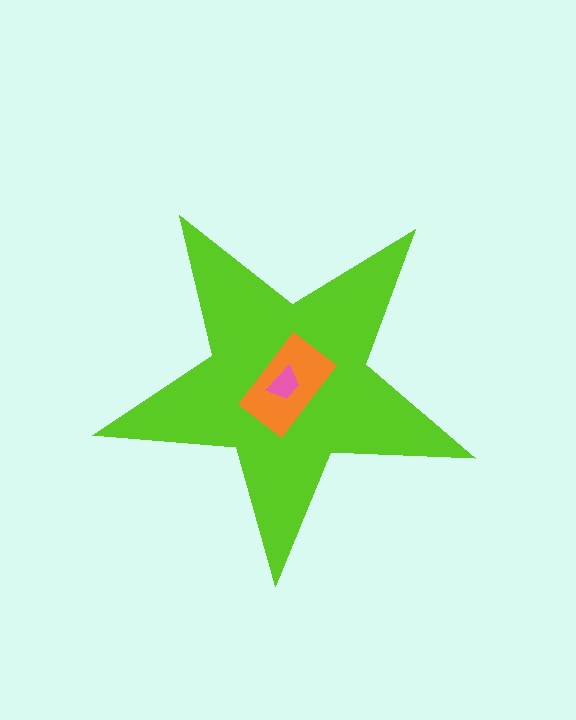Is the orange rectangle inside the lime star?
Yes.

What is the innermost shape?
The pink trapezoid.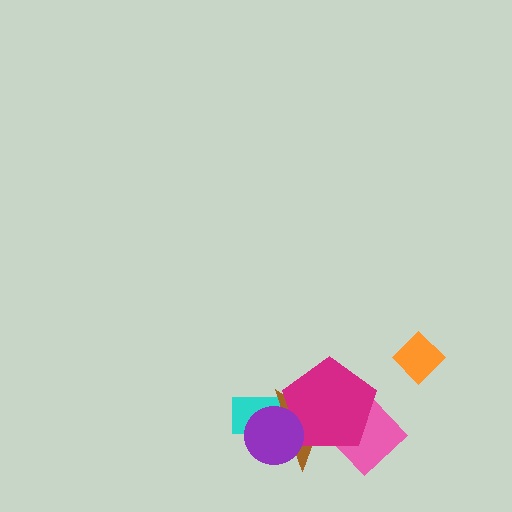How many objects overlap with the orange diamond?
0 objects overlap with the orange diamond.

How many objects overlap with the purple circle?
3 objects overlap with the purple circle.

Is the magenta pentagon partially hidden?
Yes, it is partially covered by another shape.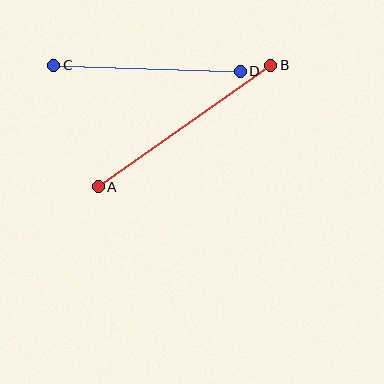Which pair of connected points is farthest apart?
Points A and B are farthest apart.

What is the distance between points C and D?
The distance is approximately 187 pixels.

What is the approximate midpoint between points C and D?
The midpoint is at approximately (147, 68) pixels.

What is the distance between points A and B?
The distance is approximately 211 pixels.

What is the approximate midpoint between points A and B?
The midpoint is at approximately (185, 126) pixels.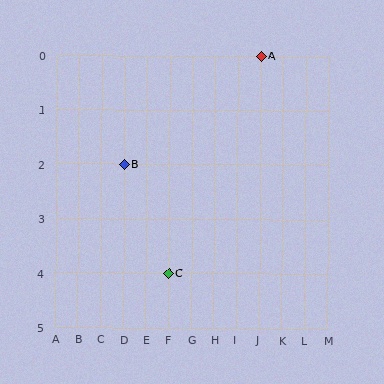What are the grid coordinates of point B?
Point B is at grid coordinates (D, 2).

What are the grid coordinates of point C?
Point C is at grid coordinates (F, 4).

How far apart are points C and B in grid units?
Points C and B are 2 columns and 2 rows apart (about 2.8 grid units diagonally).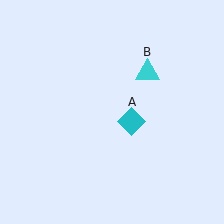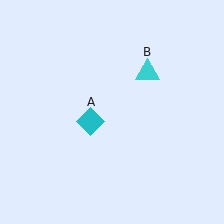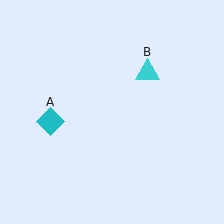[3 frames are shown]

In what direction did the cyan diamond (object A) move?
The cyan diamond (object A) moved left.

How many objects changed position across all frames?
1 object changed position: cyan diamond (object A).